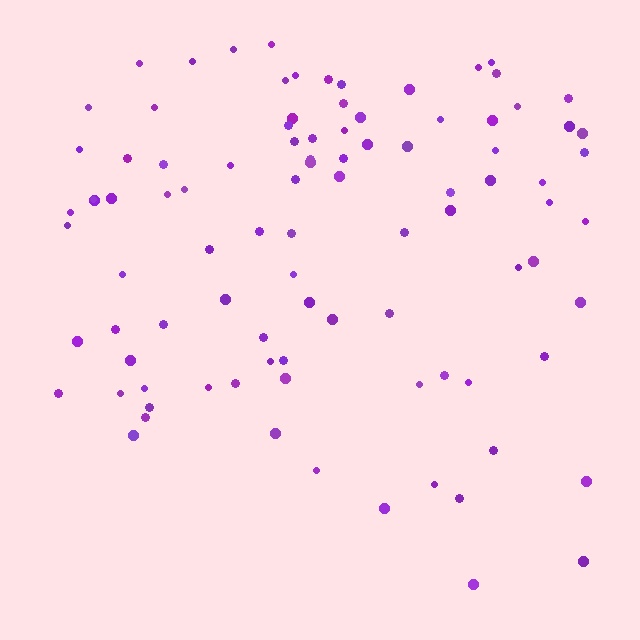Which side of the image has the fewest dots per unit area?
The bottom.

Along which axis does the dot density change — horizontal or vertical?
Vertical.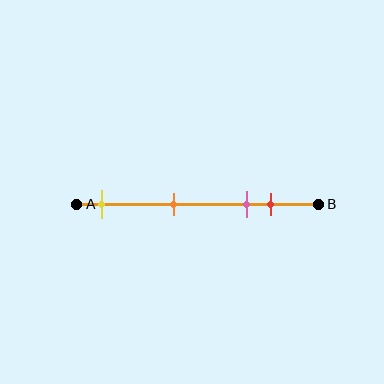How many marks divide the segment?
There are 4 marks dividing the segment.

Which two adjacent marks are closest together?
The pink and red marks are the closest adjacent pair.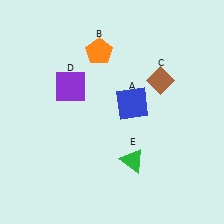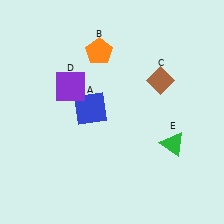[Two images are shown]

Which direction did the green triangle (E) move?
The green triangle (E) moved right.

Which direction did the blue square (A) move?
The blue square (A) moved left.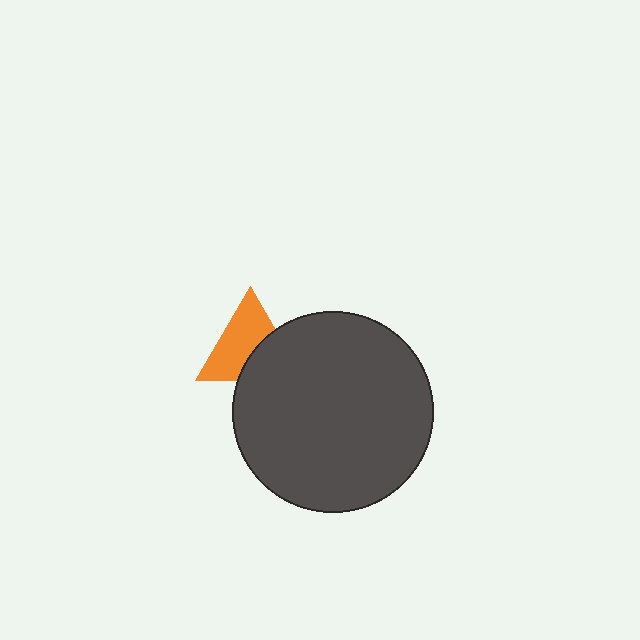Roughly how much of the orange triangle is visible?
About half of it is visible (roughly 62%).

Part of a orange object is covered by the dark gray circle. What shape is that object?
It is a triangle.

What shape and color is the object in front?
The object in front is a dark gray circle.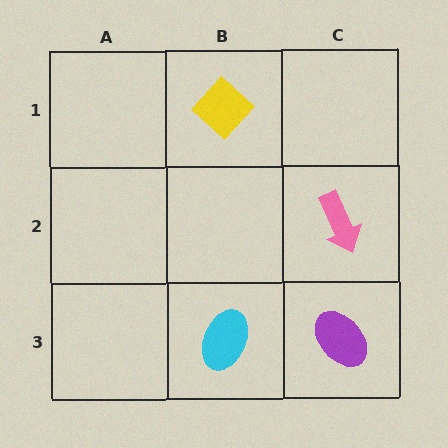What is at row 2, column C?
A pink arrow.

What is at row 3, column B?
A cyan ellipse.